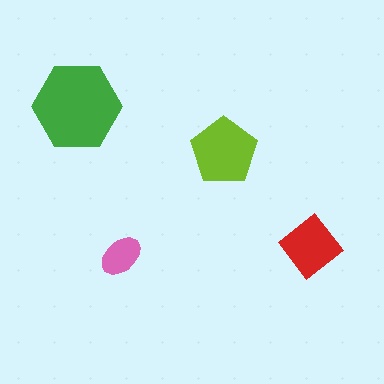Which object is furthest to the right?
The red diamond is rightmost.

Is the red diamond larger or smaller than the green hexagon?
Smaller.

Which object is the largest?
The green hexagon.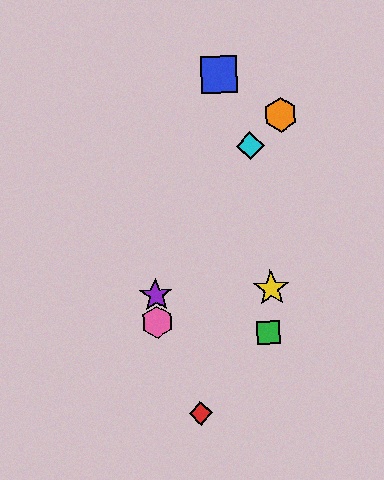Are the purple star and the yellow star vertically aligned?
No, the purple star is at x≈156 and the yellow star is at x≈271.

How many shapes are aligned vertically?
2 shapes (the purple star, the pink hexagon) are aligned vertically.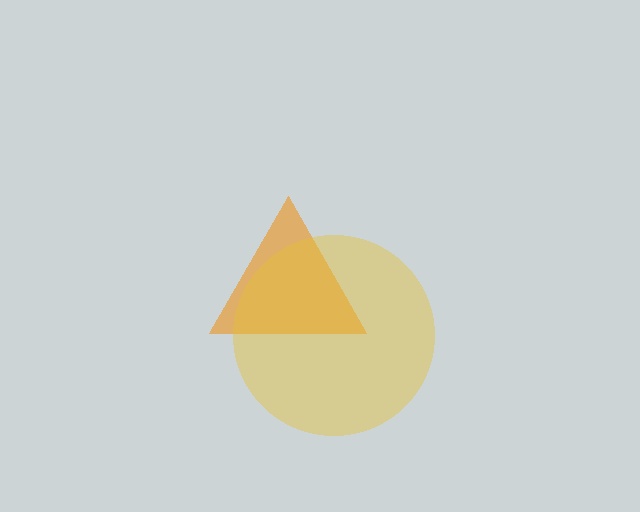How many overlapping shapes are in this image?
There are 2 overlapping shapes in the image.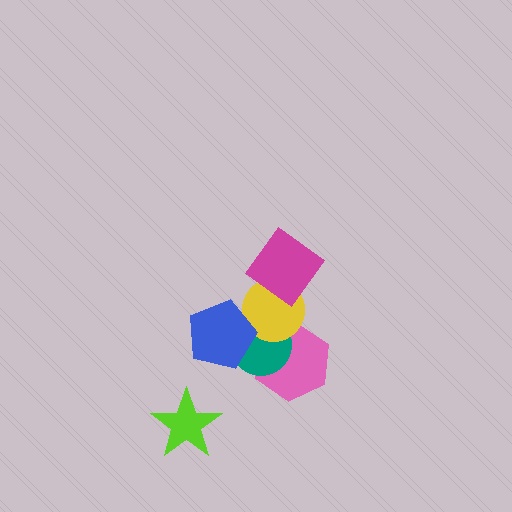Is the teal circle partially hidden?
Yes, it is partially covered by another shape.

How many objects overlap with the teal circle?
3 objects overlap with the teal circle.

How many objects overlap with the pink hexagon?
2 objects overlap with the pink hexagon.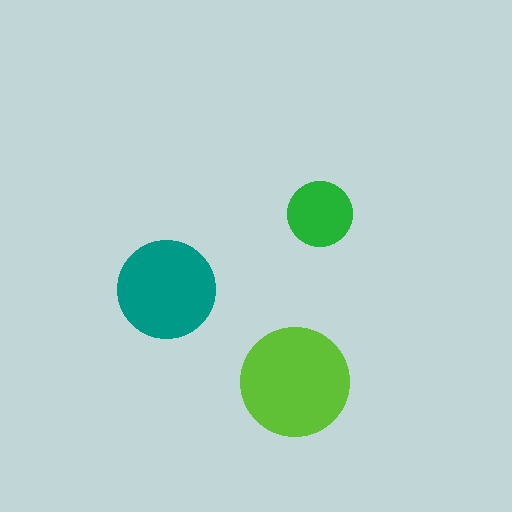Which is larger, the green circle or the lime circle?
The lime one.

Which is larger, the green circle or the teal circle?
The teal one.